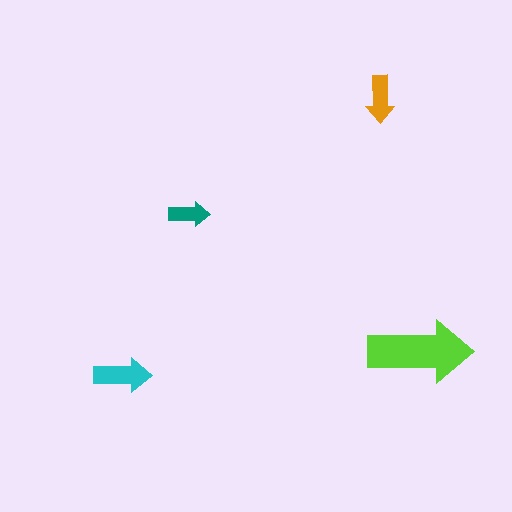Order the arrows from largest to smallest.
the lime one, the cyan one, the orange one, the teal one.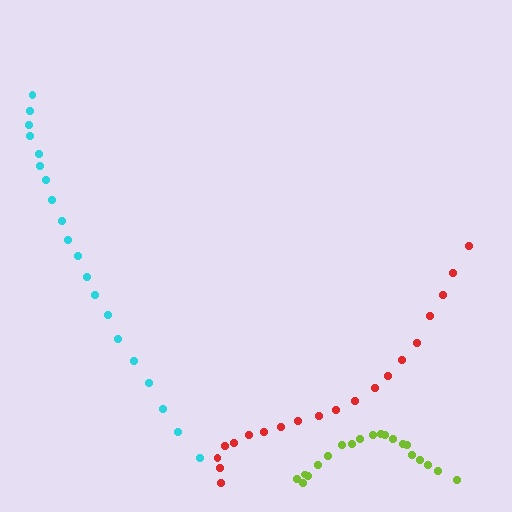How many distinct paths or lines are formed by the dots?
There are 3 distinct paths.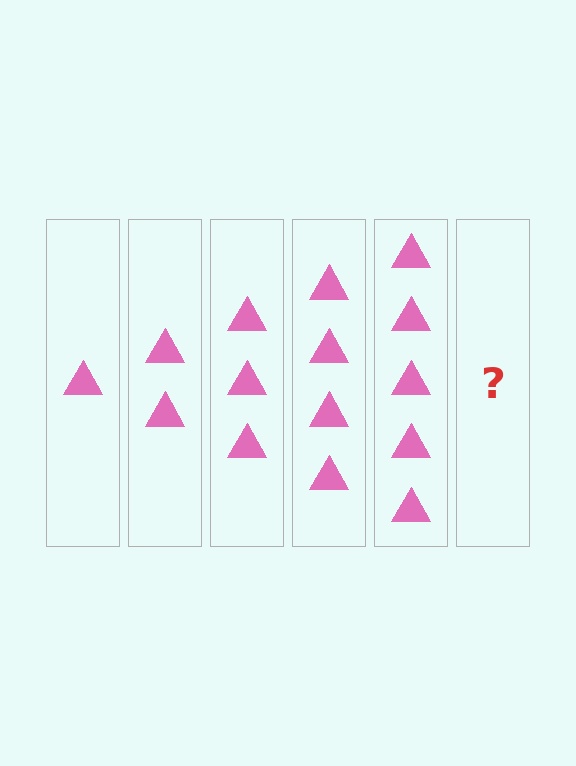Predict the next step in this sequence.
The next step is 6 triangles.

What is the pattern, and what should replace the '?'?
The pattern is that each step adds one more triangle. The '?' should be 6 triangles.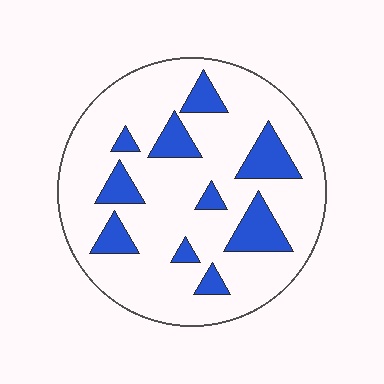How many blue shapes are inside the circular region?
10.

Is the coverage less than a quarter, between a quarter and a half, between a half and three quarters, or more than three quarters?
Less than a quarter.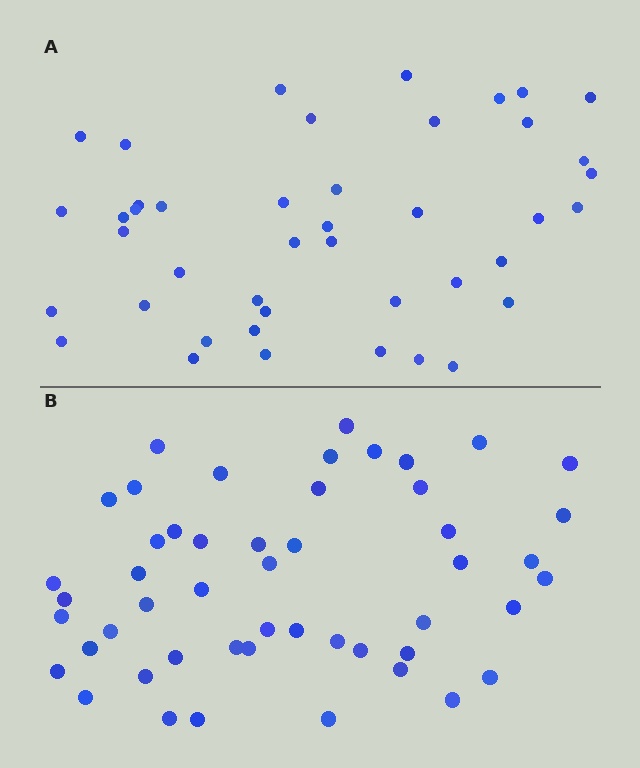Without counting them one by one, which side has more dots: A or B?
Region B (the bottom region) has more dots.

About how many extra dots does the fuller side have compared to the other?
Region B has roughly 8 or so more dots than region A.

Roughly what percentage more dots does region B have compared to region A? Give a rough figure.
About 15% more.